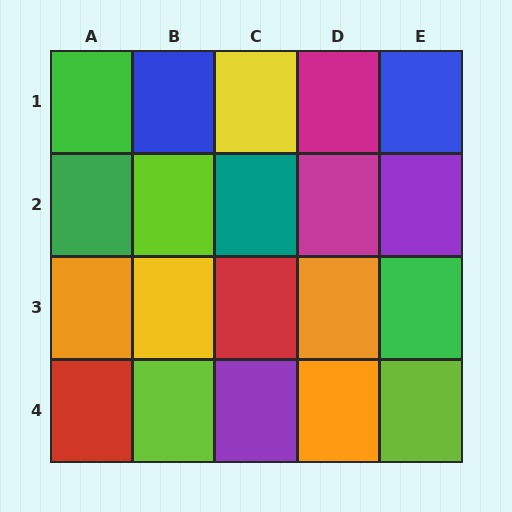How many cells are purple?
2 cells are purple.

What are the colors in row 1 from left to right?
Green, blue, yellow, magenta, blue.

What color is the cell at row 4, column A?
Red.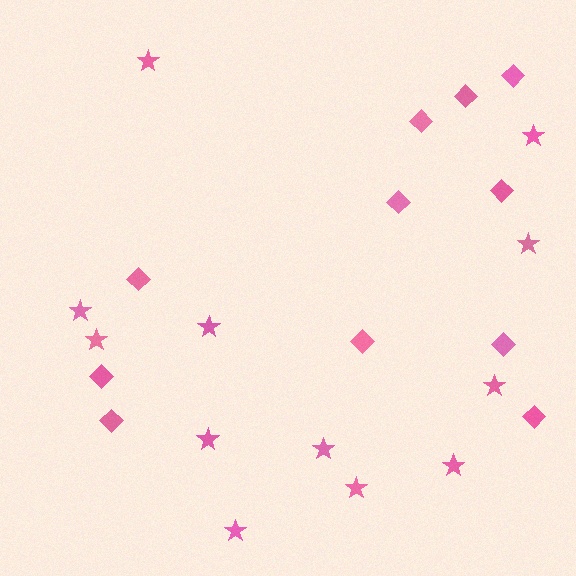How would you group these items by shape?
There are 2 groups: one group of stars (12) and one group of diamonds (11).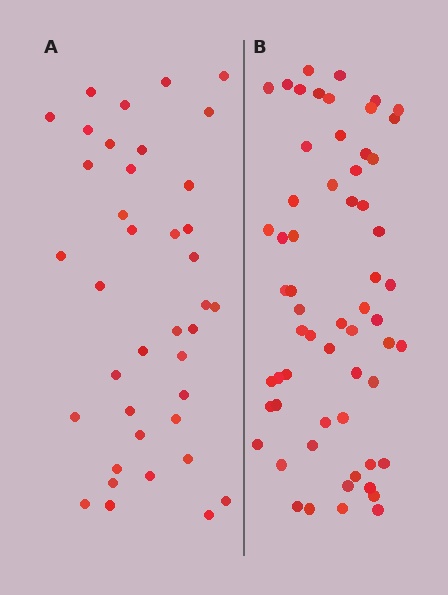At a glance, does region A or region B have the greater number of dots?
Region B (the right region) has more dots.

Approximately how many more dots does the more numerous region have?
Region B has approximately 20 more dots than region A.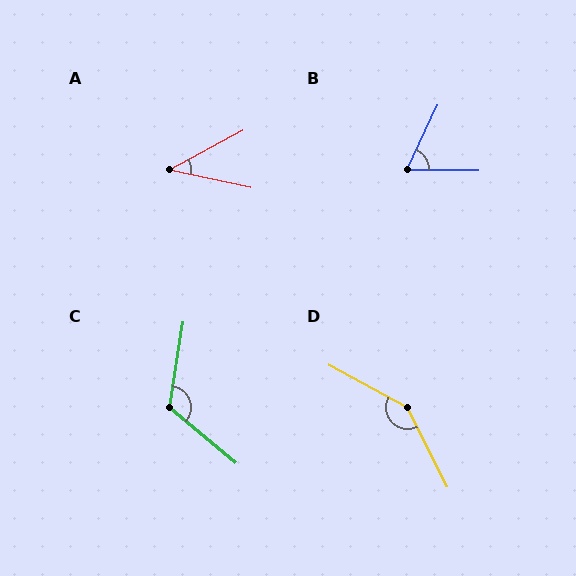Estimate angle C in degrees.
Approximately 121 degrees.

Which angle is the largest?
D, at approximately 145 degrees.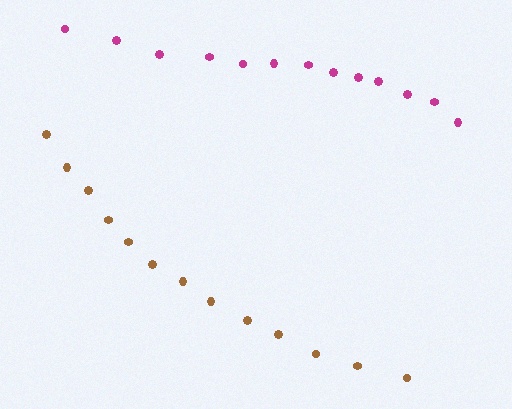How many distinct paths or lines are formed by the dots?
There are 2 distinct paths.